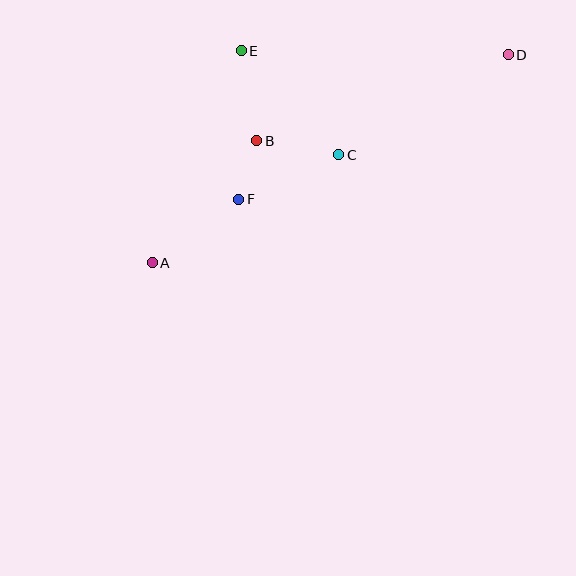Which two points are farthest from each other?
Points A and D are farthest from each other.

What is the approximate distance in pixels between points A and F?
The distance between A and F is approximately 108 pixels.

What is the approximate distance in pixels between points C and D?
The distance between C and D is approximately 197 pixels.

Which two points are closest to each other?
Points B and F are closest to each other.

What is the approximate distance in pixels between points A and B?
The distance between A and B is approximately 161 pixels.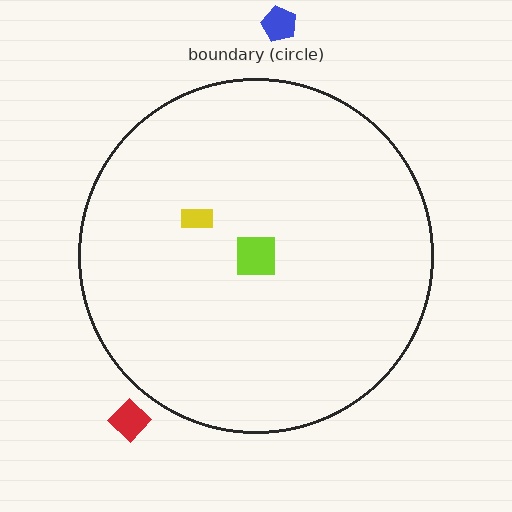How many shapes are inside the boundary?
2 inside, 2 outside.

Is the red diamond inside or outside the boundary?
Outside.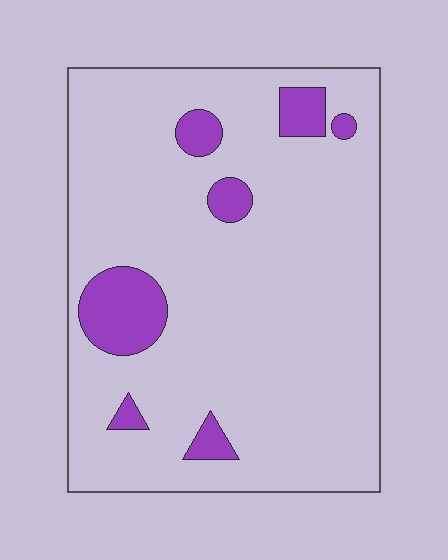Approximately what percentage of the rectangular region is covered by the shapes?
Approximately 10%.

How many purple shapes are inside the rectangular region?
7.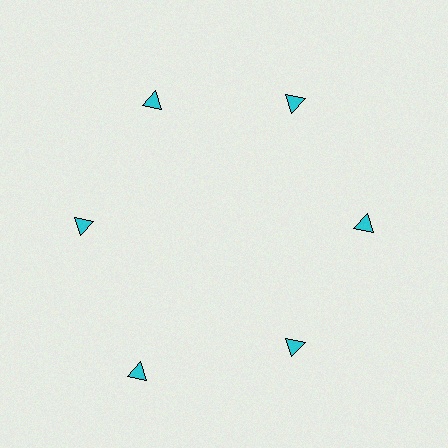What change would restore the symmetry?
The symmetry would be restored by moving it inward, back onto the ring so that all 6 triangles sit at equal angles and equal distance from the center.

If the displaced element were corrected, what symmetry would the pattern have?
It would have 6-fold rotational symmetry — the pattern would map onto itself every 60 degrees.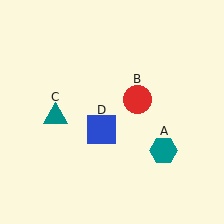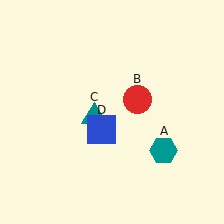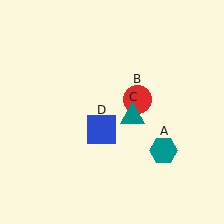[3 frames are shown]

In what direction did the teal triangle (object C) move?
The teal triangle (object C) moved right.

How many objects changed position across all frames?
1 object changed position: teal triangle (object C).